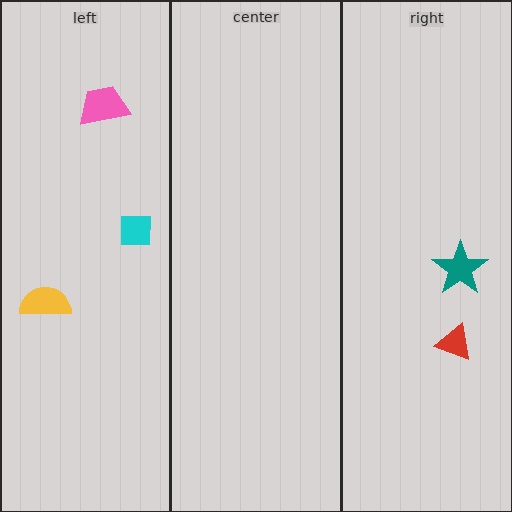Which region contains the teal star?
The right region.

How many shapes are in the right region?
2.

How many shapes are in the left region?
3.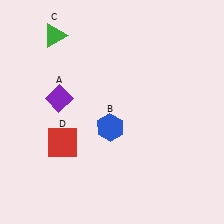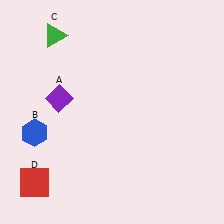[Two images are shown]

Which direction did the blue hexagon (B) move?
The blue hexagon (B) moved left.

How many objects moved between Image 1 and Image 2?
2 objects moved between the two images.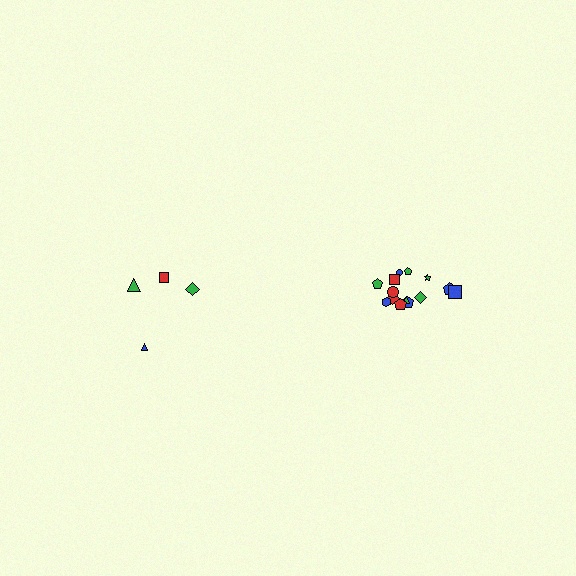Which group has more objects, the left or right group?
The right group.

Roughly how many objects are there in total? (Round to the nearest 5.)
Roughly 20 objects in total.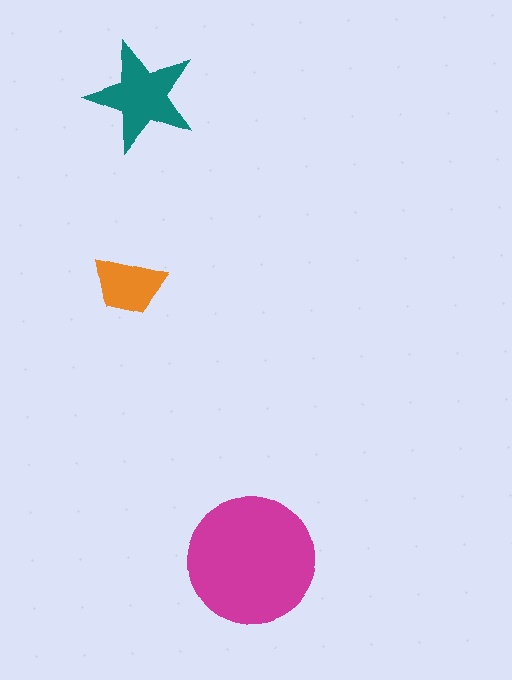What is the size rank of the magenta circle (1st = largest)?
1st.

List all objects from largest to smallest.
The magenta circle, the teal star, the orange trapezoid.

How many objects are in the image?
There are 3 objects in the image.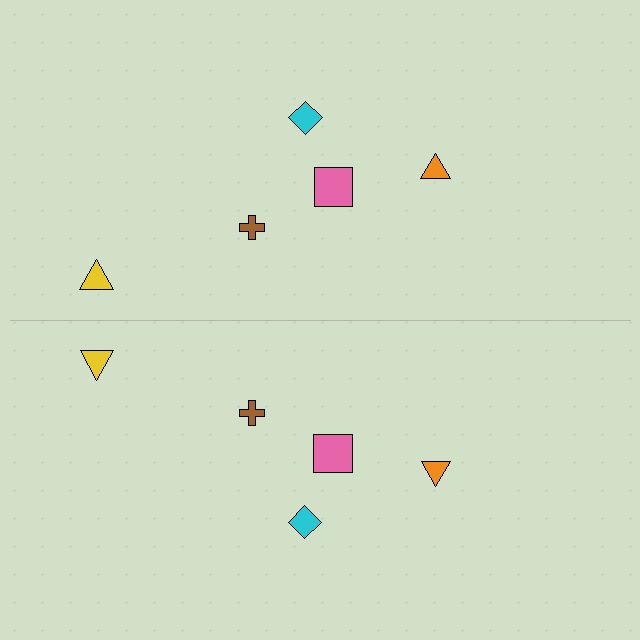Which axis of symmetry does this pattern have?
The pattern has a horizontal axis of symmetry running through the center of the image.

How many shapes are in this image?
There are 10 shapes in this image.